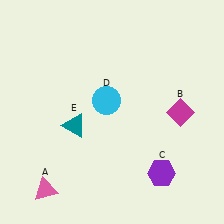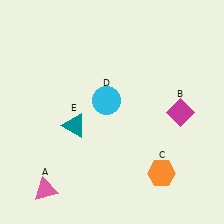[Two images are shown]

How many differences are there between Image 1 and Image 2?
There is 1 difference between the two images.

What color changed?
The hexagon (C) changed from purple in Image 1 to orange in Image 2.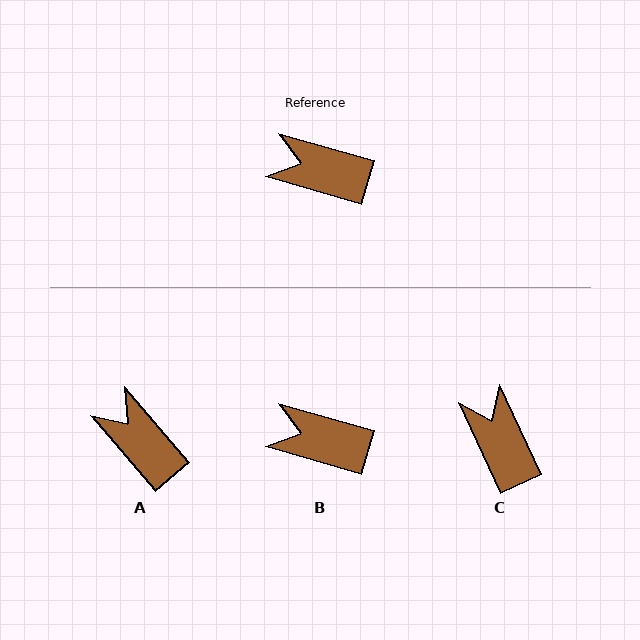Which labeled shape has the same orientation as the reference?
B.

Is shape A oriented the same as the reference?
No, it is off by about 34 degrees.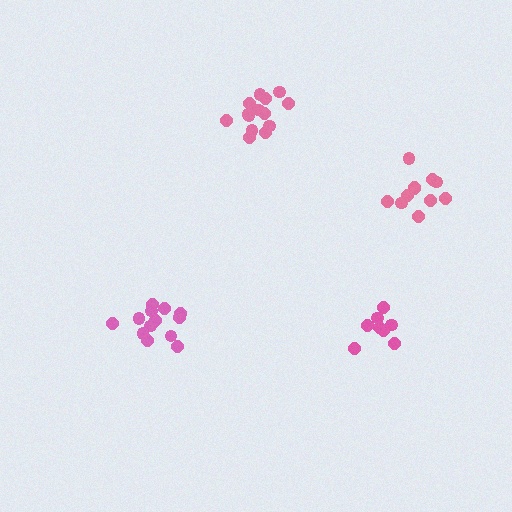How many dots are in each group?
Group 1: 8 dots, Group 2: 11 dots, Group 3: 13 dots, Group 4: 14 dots (46 total).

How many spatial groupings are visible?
There are 4 spatial groupings.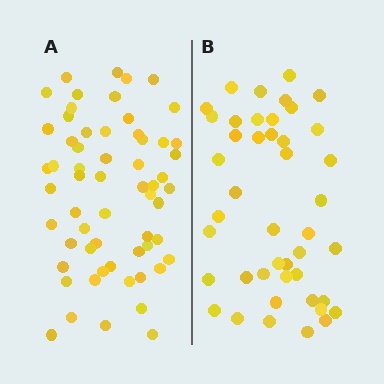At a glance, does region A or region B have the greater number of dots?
Region A (the left region) has more dots.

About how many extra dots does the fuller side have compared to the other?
Region A has approximately 15 more dots than region B.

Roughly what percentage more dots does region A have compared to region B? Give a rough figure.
About 35% more.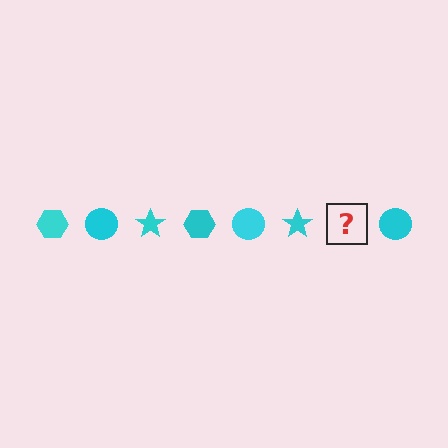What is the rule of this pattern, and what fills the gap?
The rule is that the pattern cycles through hexagon, circle, star shapes in cyan. The gap should be filled with a cyan hexagon.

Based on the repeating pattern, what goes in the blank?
The blank should be a cyan hexagon.